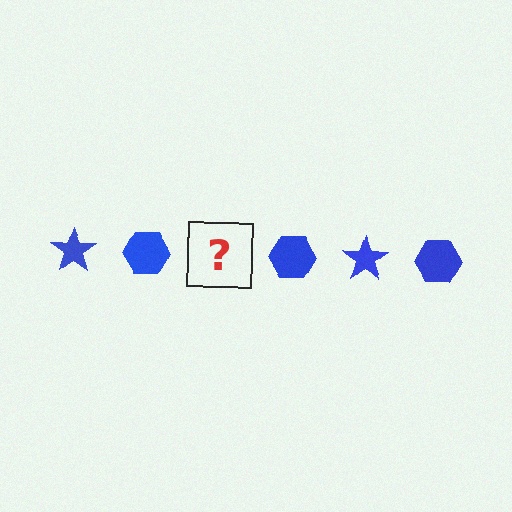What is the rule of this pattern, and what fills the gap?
The rule is that the pattern cycles through star, hexagon shapes in blue. The gap should be filled with a blue star.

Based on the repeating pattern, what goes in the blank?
The blank should be a blue star.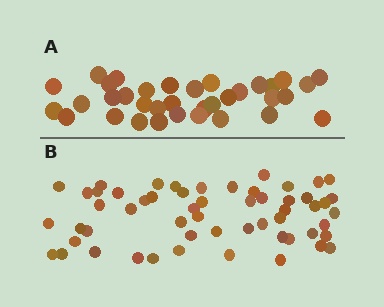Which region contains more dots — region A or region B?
Region B (the bottom region) has more dots.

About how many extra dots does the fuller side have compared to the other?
Region B has approximately 20 more dots than region A.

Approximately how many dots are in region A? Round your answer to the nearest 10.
About 40 dots. (The exact count is 35, which rounds to 40.)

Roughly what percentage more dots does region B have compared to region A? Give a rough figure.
About 60% more.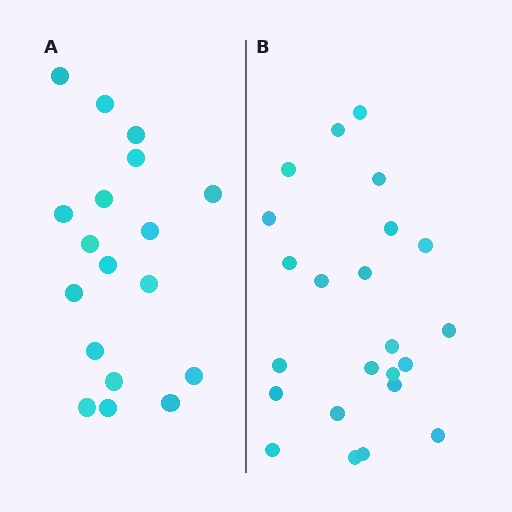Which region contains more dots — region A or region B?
Region B (the right region) has more dots.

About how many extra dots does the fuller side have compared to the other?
Region B has about 5 more dots than region A.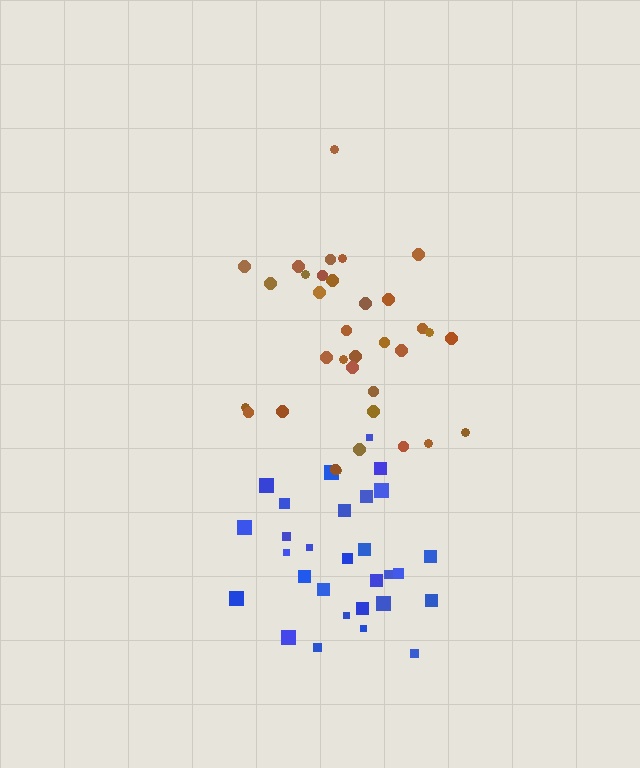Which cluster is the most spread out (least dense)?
Brown.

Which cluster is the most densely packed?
Blue.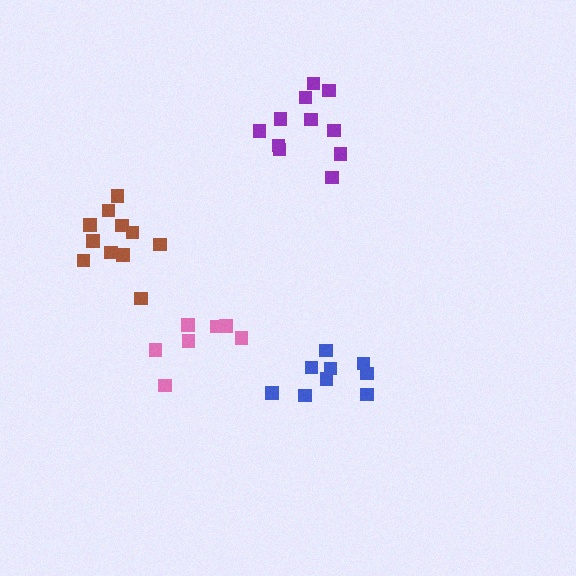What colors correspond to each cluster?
The clusters are colored: blue, brown, purple, pink.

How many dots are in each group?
Group 1: 9 dots, Group 2: 11 dots, Group 3: 11 dots, Group 4: 7 dots (38 total).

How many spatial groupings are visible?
There are 4 spatial groupings.